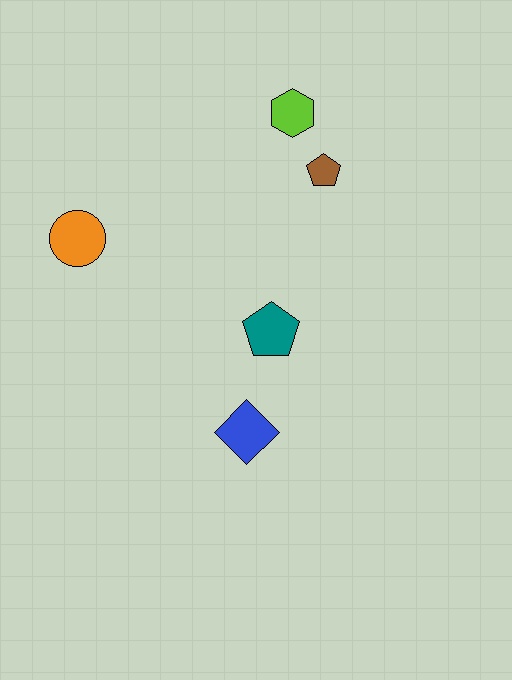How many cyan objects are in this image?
There are no cyan objects.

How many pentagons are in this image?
There are 2 pentagons.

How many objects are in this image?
There are 5 objects.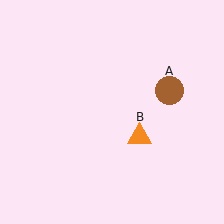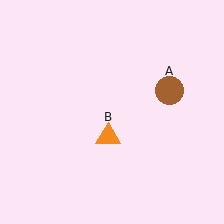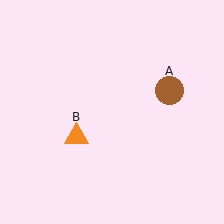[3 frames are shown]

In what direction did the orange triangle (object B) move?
The orange triangle (object B) moved left.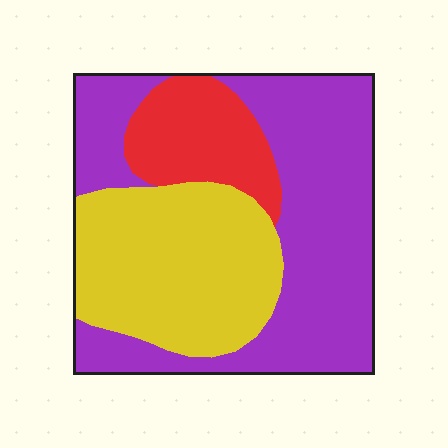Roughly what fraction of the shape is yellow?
Yellow takes up between a third and a half of the shape.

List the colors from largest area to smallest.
From largest to smallest: purple, yellow, red.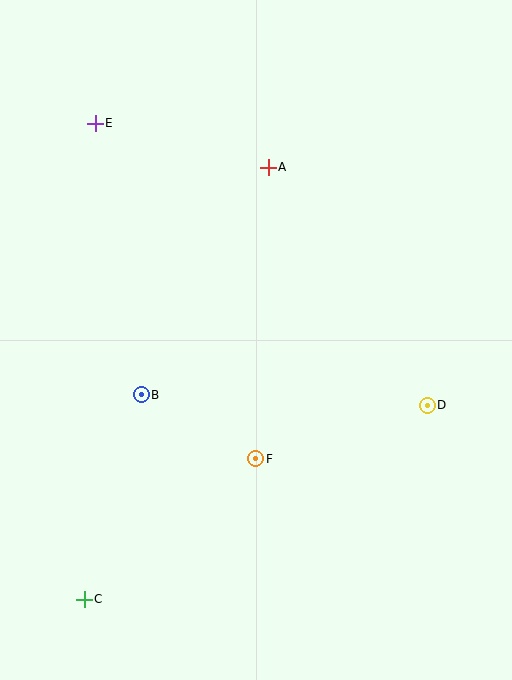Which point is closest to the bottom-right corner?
Point D is closest to the bottom-right corner.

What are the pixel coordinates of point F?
Point F is at (256, 459).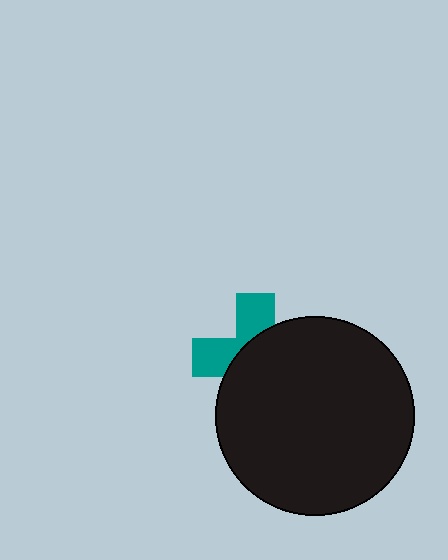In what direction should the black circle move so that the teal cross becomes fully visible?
The black circle should move toward the lower-right. That is the shortest direction to clear the overlap and leave the teal cross fully visible.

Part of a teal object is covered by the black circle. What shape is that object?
It is a cross.